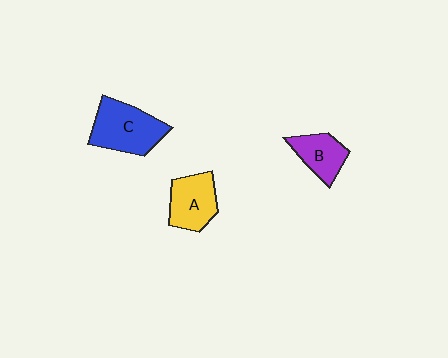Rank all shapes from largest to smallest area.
From largest to smallest: C (blue), A (yellow), B (purple).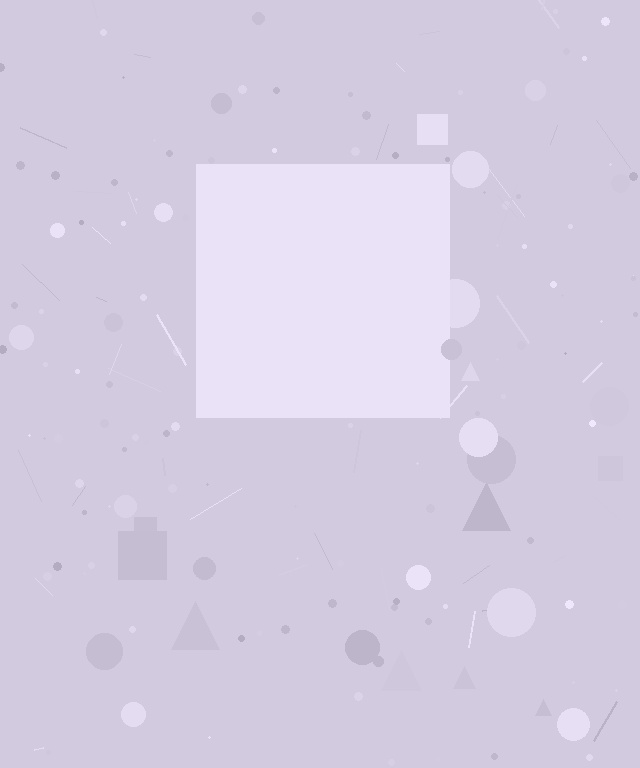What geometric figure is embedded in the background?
A square is embedded in the background.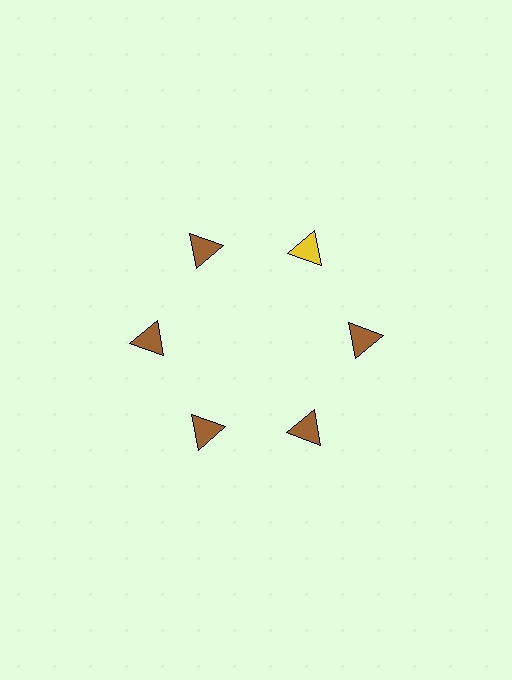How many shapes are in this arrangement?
There are 6 shapes arranged in a ring pattern.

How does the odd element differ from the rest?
It has a different color: yellow instead of brown.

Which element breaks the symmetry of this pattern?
The yellow triangle at roughly the 1 o'clock position breaks the symmetry. All other shapes are brown triangles.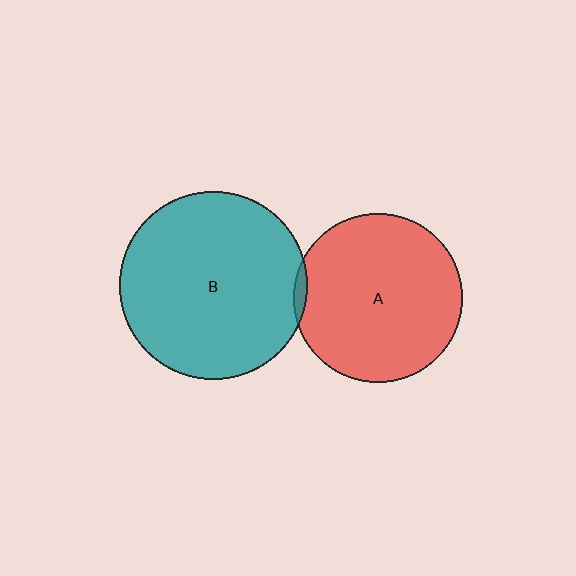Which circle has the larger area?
Circle B (teal).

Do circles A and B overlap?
Yes.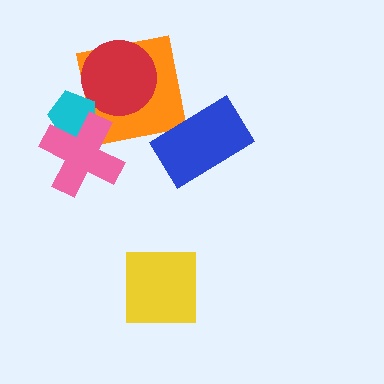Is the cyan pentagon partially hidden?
Yes, it is partially covered by another shape.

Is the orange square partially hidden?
Yes, it is partially covered by another shape.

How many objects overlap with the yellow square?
0 objects overlap with the yellow square.